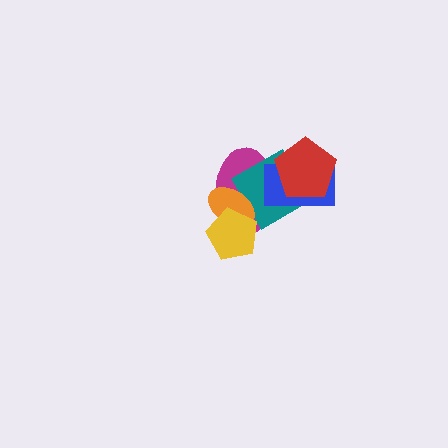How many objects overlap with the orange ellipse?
3 objects overlap with the orange ellipse.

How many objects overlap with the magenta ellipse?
5 objects overlap with the magenta ellipse.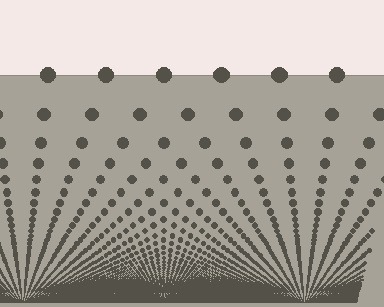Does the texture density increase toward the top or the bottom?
Density increases toward the bottom.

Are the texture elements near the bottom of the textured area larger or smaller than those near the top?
Smaller. The gradient is inverted — elements near the bottom are smaller and denser.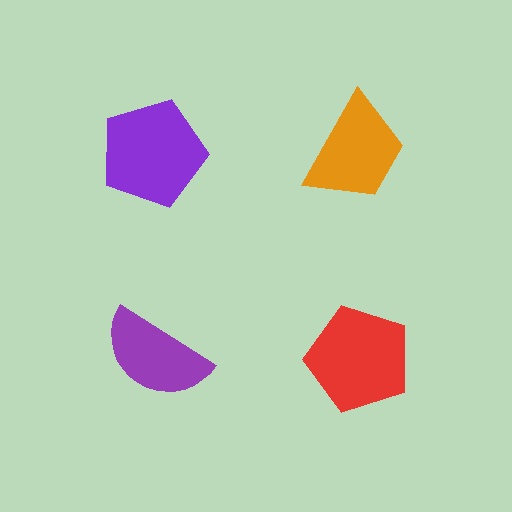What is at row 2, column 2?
A red pentagon.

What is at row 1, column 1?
A purple pentagon.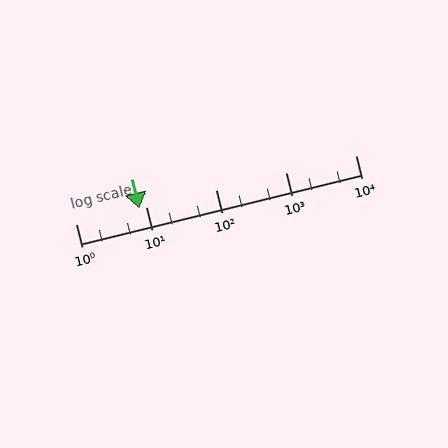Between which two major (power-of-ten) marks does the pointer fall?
The pointer is between 1 and 10.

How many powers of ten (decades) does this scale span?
The scale spans 4 decades, from 1 to 10000.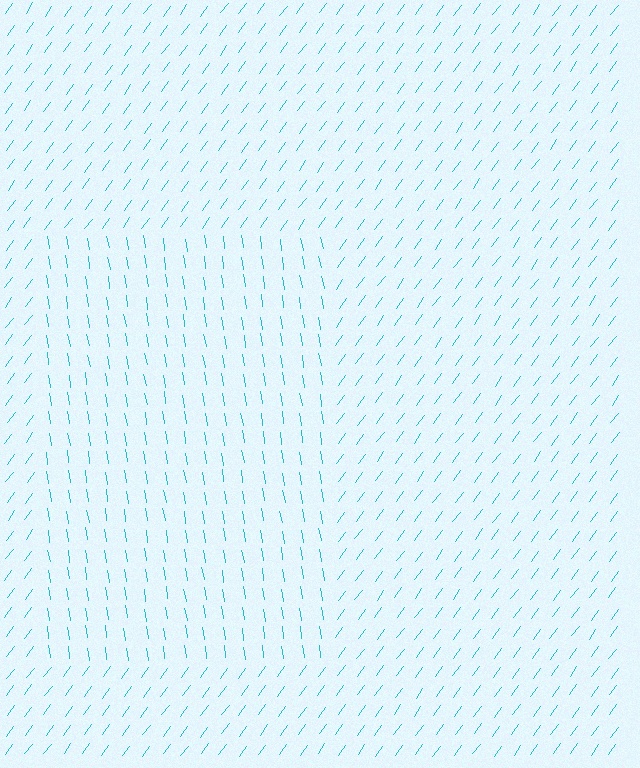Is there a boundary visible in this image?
Yes, there is a texture boundary formed by a change in line orientation.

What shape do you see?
I see a rectangle.